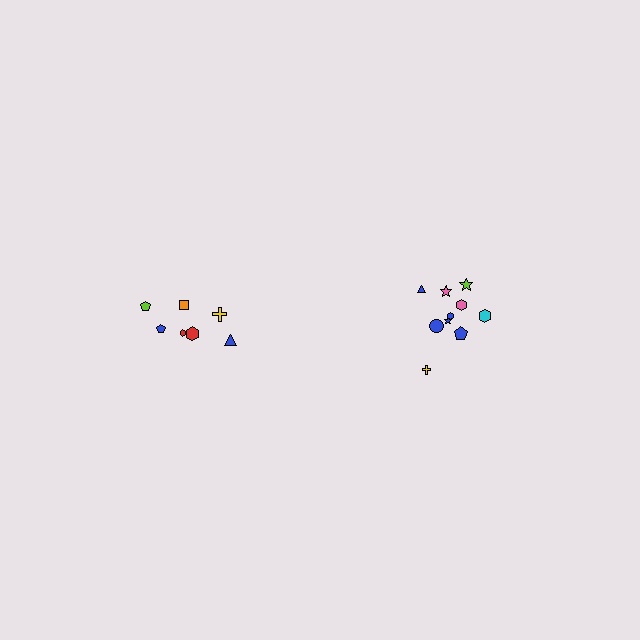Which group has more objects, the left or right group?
The right group.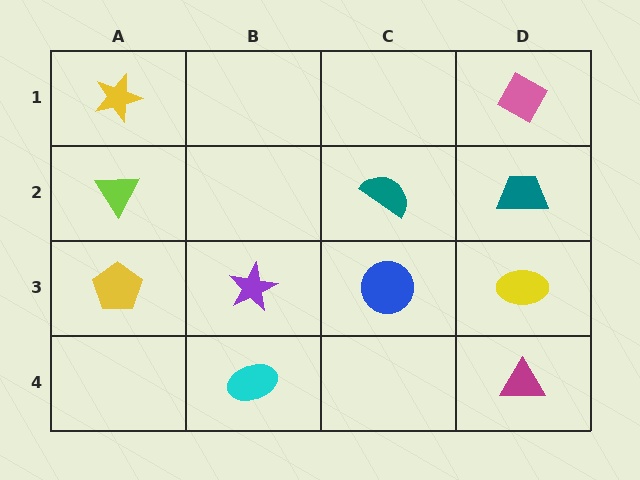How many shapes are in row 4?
2 shapes.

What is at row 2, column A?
A lime triangle.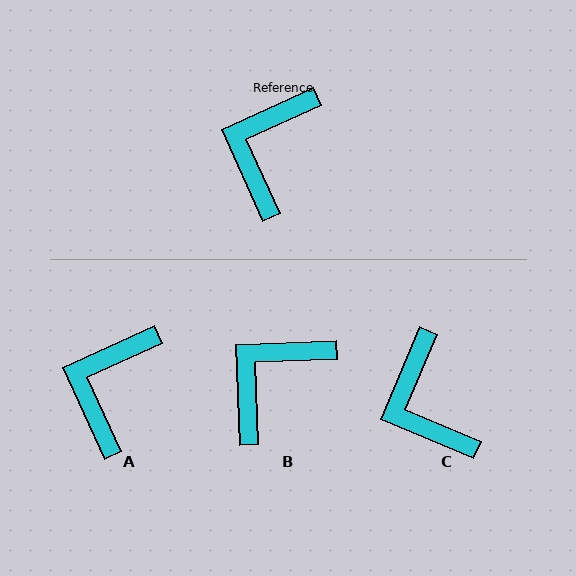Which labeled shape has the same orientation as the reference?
A.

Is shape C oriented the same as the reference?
No, it is off by about 43 degrees.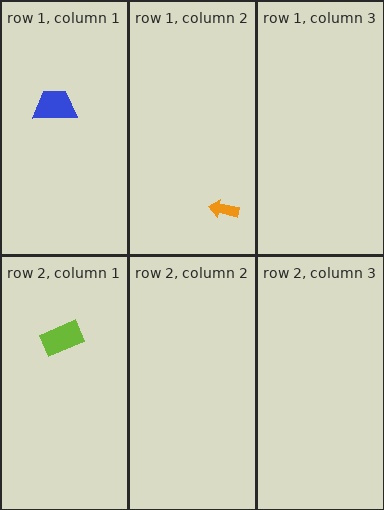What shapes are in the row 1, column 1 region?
The blue trapezoid.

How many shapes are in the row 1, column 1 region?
1.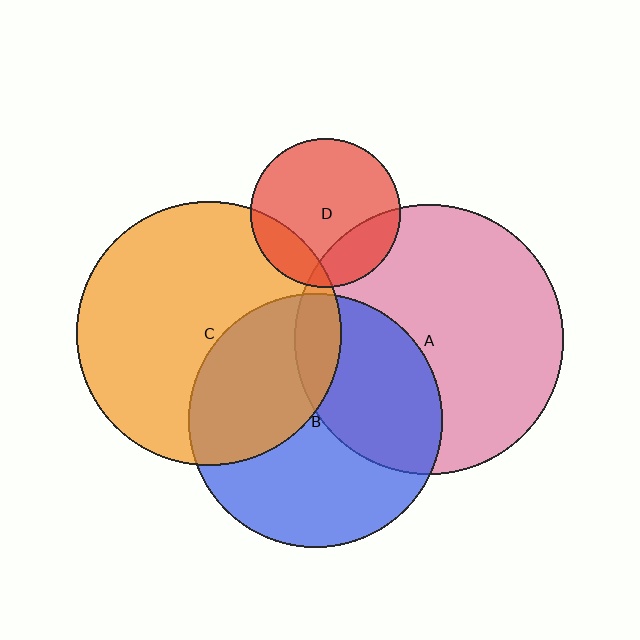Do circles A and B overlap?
Yes.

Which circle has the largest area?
Circle A (pink).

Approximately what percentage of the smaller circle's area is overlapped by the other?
Approximately 40%.